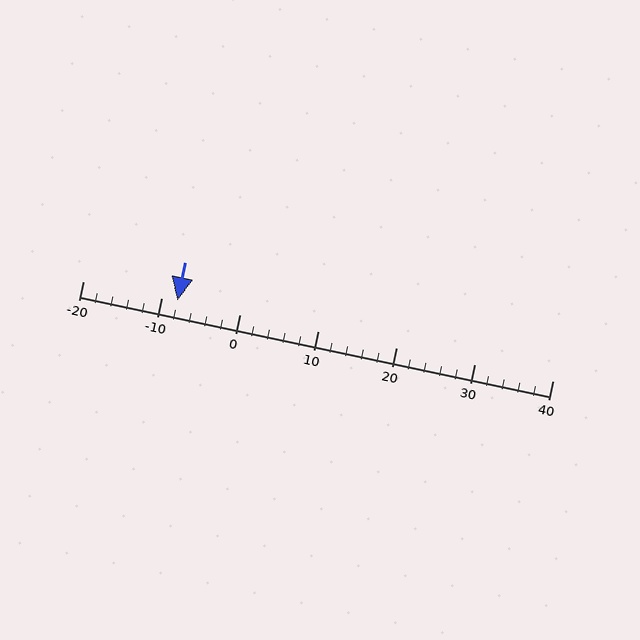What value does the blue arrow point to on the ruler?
The blue arrow points to approximately -8.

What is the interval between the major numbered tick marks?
The major tick marks are spaced 10 units apart.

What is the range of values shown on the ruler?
The ruler shows values from -20 to 40.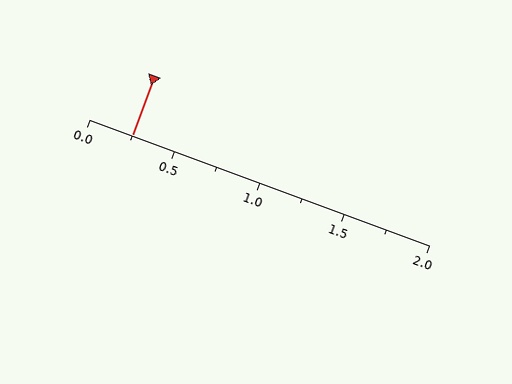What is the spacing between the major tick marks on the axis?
The major ticks are spaced 0.5 apart.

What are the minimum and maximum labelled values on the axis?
The axis runs from 0.0 to 2.0.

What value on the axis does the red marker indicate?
The marker indicates approximately 0.25.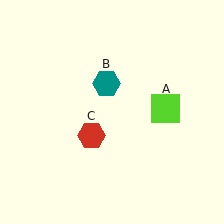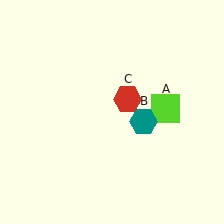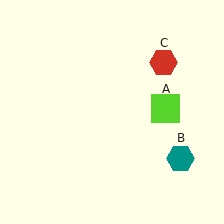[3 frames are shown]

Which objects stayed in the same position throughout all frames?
Lime square (object A) remained stationary.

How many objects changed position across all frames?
2 objects changed position: teal hexagon (object B), red hexagon (object C).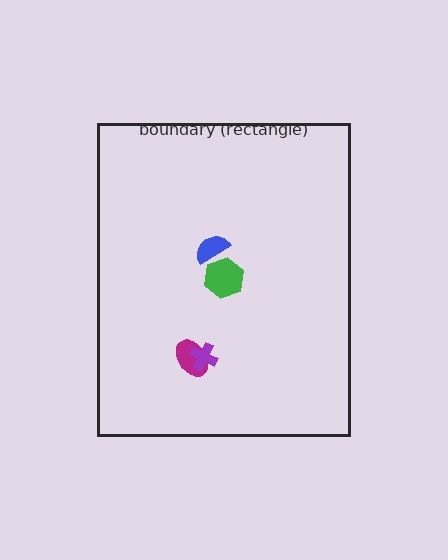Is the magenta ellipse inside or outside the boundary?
Inside.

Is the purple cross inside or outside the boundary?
Inside.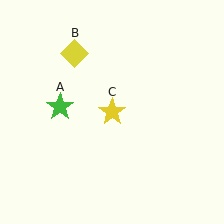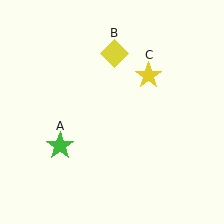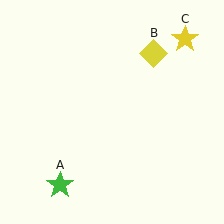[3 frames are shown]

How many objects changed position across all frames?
3 objects changed position: green star (object A), yellow diamond (object B), yellow star (object C).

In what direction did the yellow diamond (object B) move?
The yellow diamond (object B) moved right.